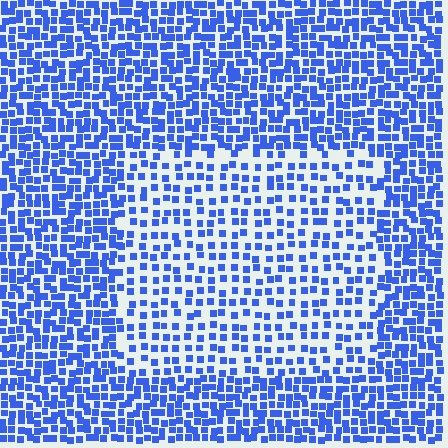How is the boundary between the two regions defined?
The boundary is defined by a change in element density (approximately 1.9x ratio). All elements are the same color, size, and shape.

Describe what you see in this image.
The image contains small blue elements arranged at two different densities. A rectangle-shaped region is visible where the elements are less densely packed than the surrounding area.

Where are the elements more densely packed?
The elements are more densely packed outside the rectangle boundary.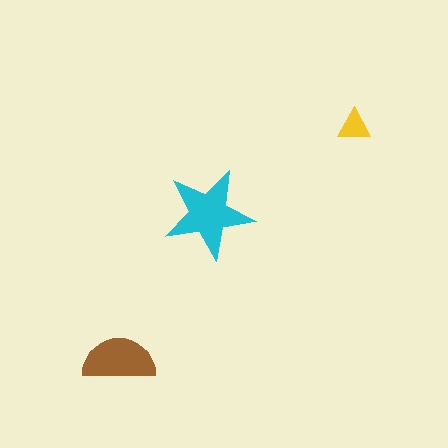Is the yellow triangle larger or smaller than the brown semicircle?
Smaller.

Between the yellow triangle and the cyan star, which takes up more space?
The cyan star.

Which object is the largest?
The cyan star.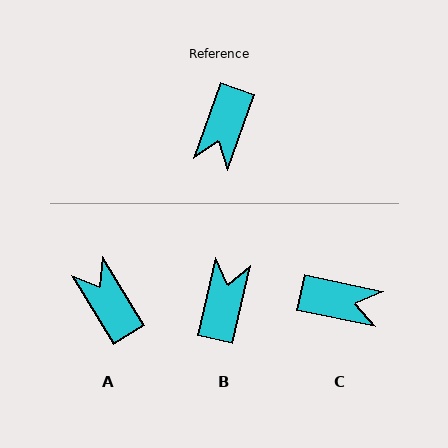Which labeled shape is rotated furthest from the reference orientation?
B, about 173 degrees away.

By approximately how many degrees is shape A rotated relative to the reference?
Approximately 129 degrees clockwise.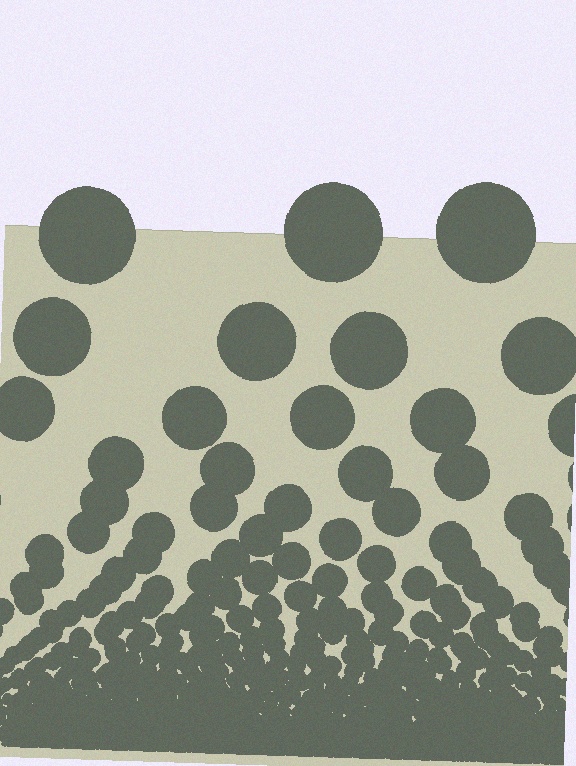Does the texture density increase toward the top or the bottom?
Density increases toward the bottom.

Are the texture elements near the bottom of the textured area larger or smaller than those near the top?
Smaller. The gradient is inverted — elements near the bottom are smaller and denser.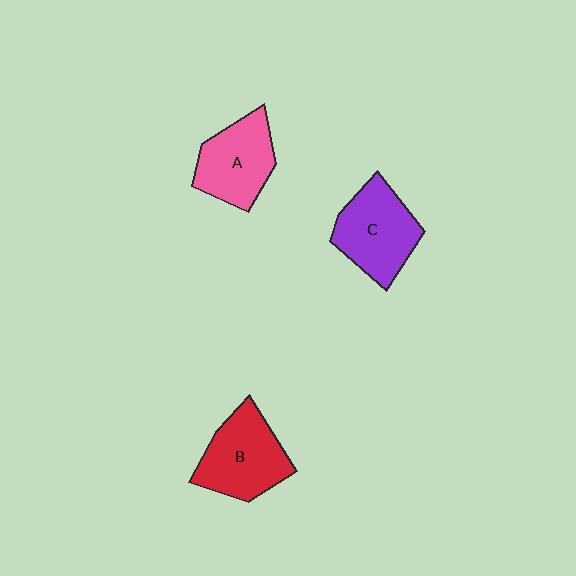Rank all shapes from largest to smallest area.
From largest to smallest: B (red), C (purple), A (pink).